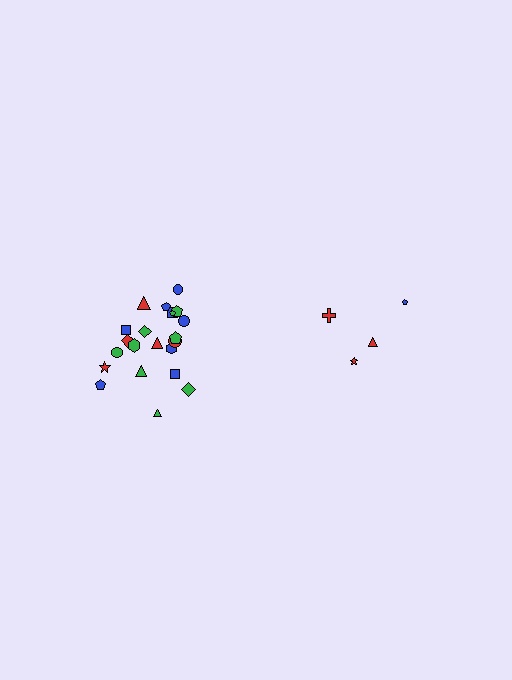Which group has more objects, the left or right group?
The left group.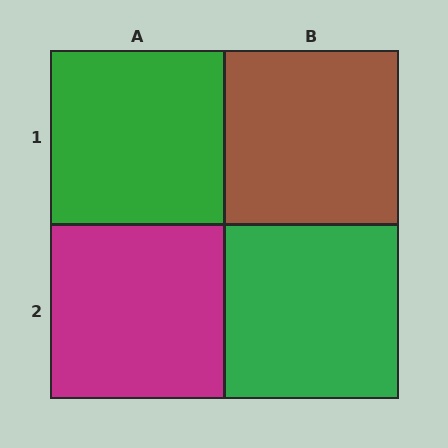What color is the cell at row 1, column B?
Brown.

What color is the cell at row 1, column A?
Green.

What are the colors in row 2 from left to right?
Magenta, green.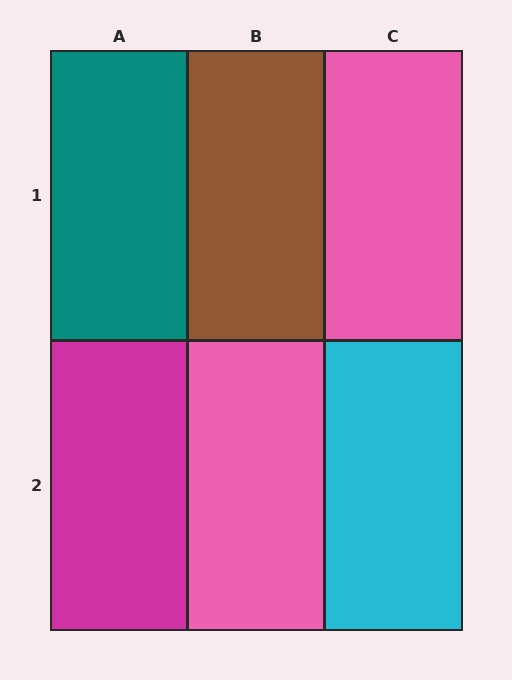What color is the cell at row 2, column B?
Pink.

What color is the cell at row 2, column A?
Magenta.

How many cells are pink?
2 cells are pink.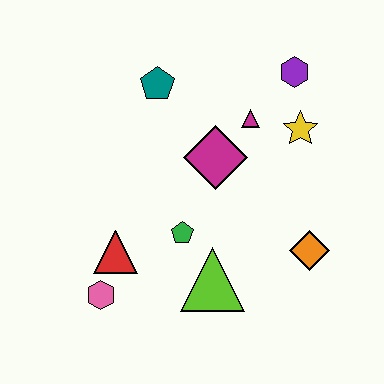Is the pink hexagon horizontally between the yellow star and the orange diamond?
No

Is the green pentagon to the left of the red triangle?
No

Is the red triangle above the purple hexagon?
No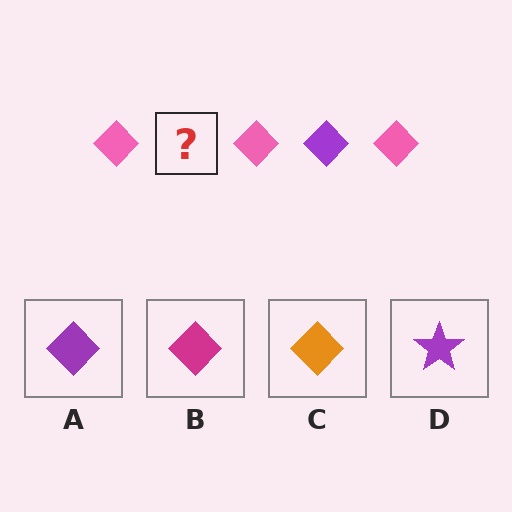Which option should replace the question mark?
Option A.